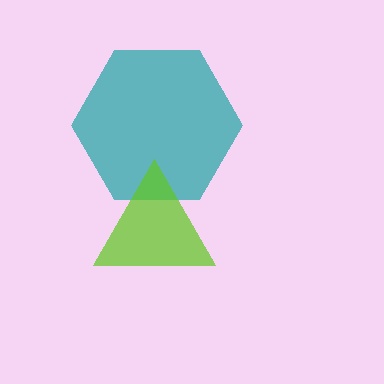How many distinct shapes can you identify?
There are 2 distinct shapes: a teal hexagon, a lime triangle.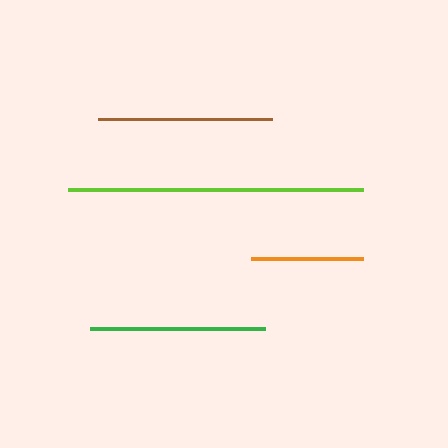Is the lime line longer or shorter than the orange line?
The lime line is longer than the orange line.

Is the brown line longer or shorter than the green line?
The green line is longer than the brown line.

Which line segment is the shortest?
The orange line is the shortest at approximately 112 pixels.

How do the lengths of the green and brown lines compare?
The green and brown lines are approximately the same length.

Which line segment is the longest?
The lime line is the longest at approximately 295 pixels.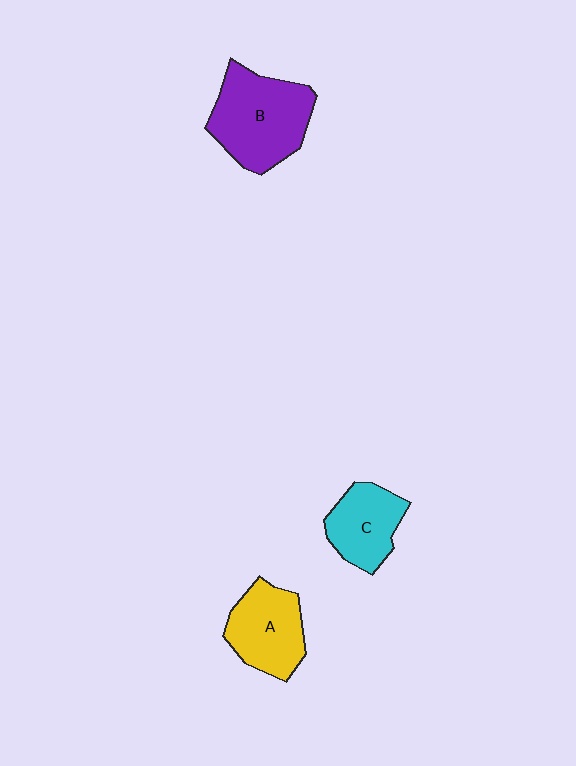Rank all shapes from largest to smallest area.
From largest to smallest: B (purple), A (yellow), C (cyan).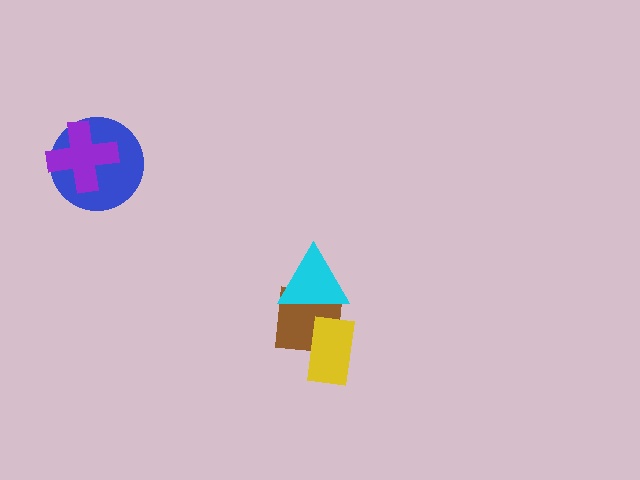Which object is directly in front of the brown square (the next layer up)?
The cyan triangle is directly in front of the brown square.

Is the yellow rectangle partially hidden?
No, no other shape covers it.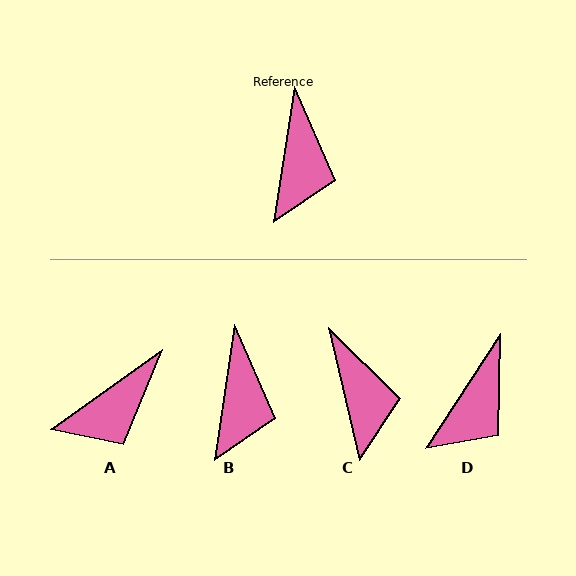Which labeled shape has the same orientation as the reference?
B.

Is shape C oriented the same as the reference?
No, it is off by about 22 degrees.